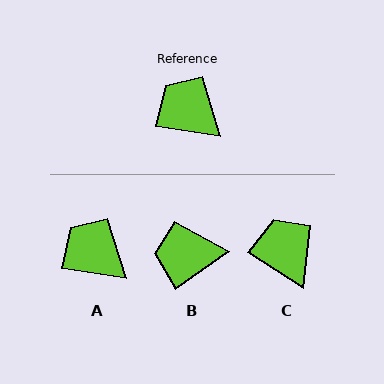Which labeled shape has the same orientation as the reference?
A.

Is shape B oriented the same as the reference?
No, it is off by about 44 degrees.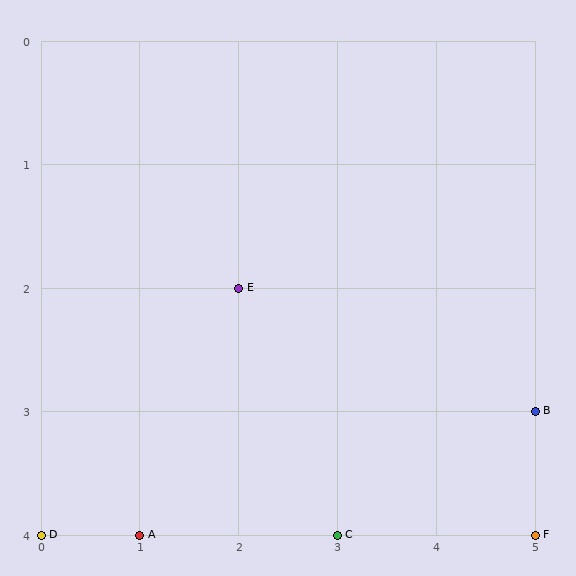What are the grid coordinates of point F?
Point F is at grid coordinates (5, 4).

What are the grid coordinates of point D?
Point D is at grid coordinates (0, 4).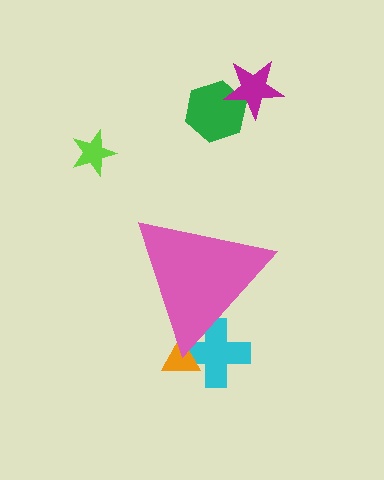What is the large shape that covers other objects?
A pink triangle.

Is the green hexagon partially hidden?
No, the green hexagon is fully visible.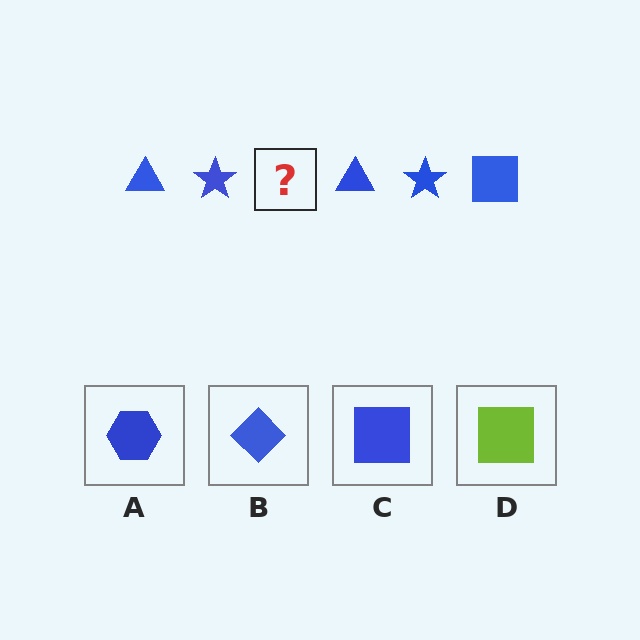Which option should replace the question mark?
Option C.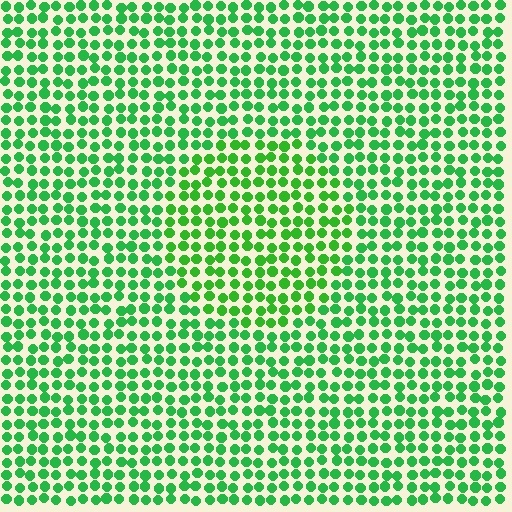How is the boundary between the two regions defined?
The boundary is defined purely by a slight shift in hue (about 17 degrees). Spacing, size, and orientation are identical on both sides.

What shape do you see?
I see a circle.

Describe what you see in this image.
The image is filled with small green elements in a uniform arrangement. A circle-shaped region is visible where the elements are tinted to a slightly different hue, forming a subtle color boundary.